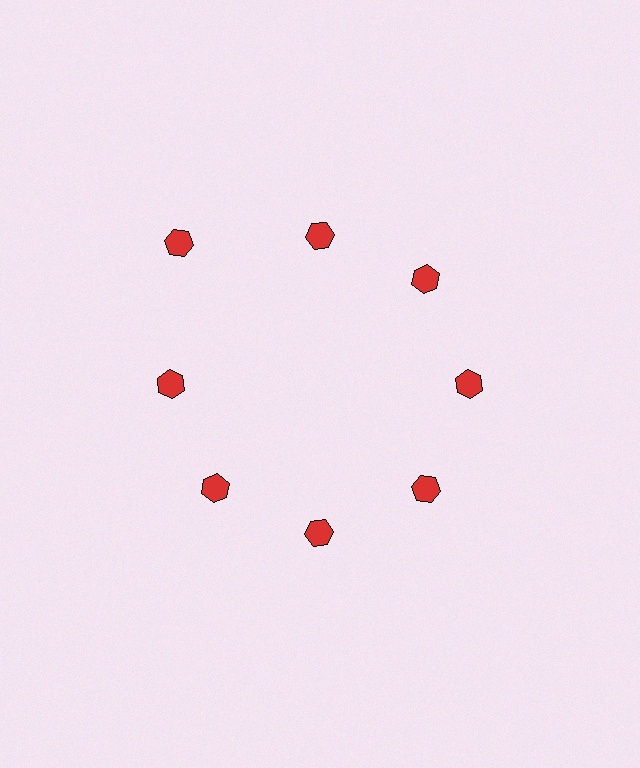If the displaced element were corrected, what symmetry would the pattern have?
It would have 8-fold rotational symmetry — the pattern would map onto itself every 45 degrees.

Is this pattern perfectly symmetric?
No. The 8 red hexagons are arranged in a ring, but one element near the 10 o'clock position is pushed outward from the center, breaking the 8-fold rotational symmetry.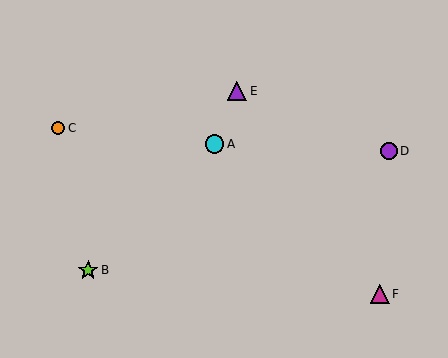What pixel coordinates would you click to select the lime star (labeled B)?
Click at (88, 270) to select the lime star B.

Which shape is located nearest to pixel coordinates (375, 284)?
The magenta triangle (labeled F) at (380, 294) is nearest to that location.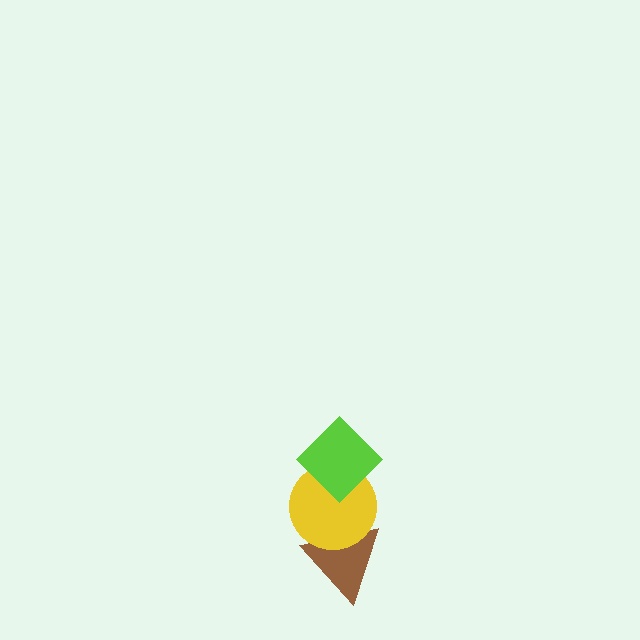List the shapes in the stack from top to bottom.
From top to bottom: the lime diamond, the yellow circle, the brown triangle.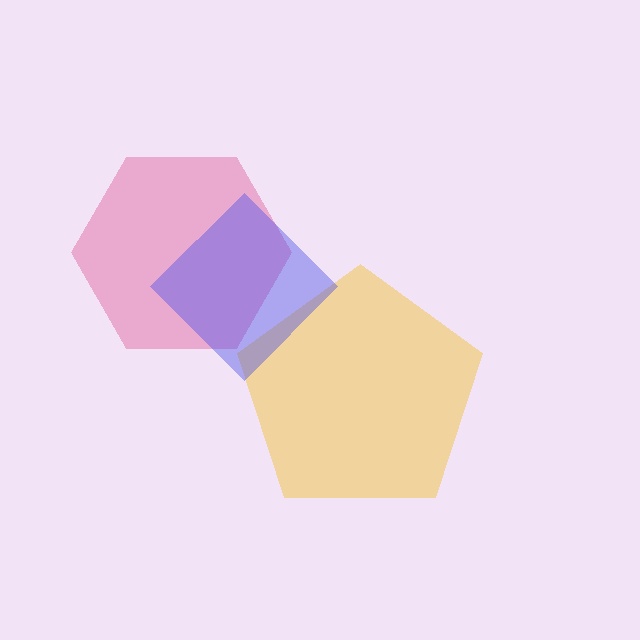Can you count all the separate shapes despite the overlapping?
Yes, there are 3 separate shapes.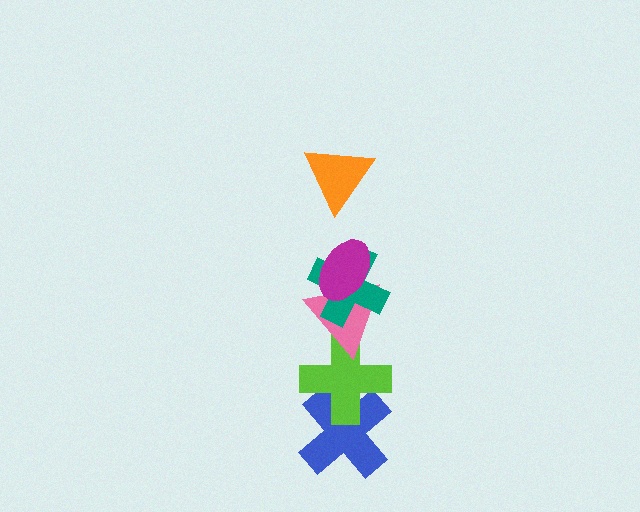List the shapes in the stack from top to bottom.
From top to bottom: the orange triangle, the magenta ellipse, the teal cross, the pink triangle, the lime cross, the blue cross.